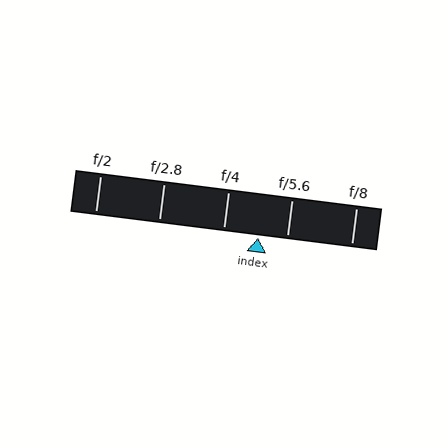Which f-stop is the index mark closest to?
The index mark is closest to f/5.6.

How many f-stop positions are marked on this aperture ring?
There are 5 f-stop positions marked.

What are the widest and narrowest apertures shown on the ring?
The widest aperture shown is f/2 and the narrowest is f/8.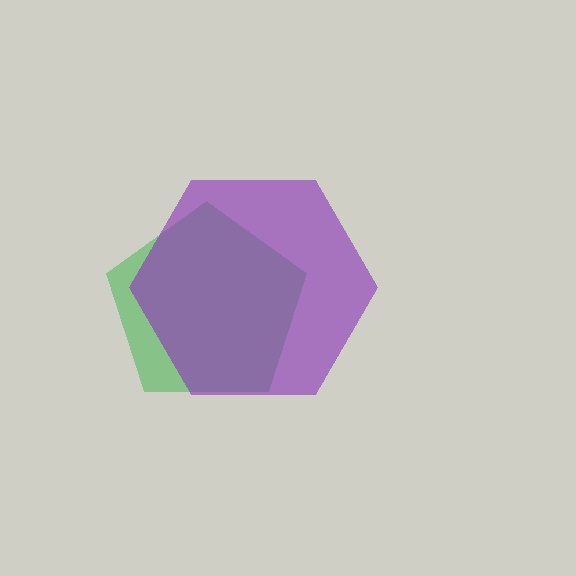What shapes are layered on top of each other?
The layered shapes are: a green pentagon, a purple hexagon.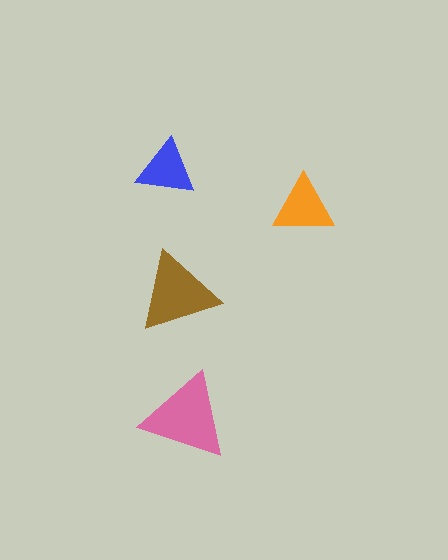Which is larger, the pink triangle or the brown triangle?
The pink one.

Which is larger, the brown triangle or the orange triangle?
The brown one.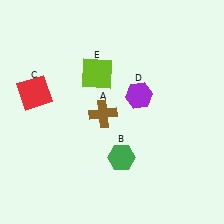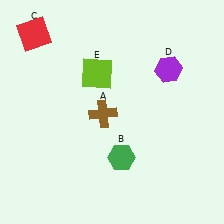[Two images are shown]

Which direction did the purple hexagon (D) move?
The purple hexagon (D) moved right.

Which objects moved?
The objects that moved are: the red square (C), the purple hexagon (D).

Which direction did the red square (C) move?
The red square (C) moved up.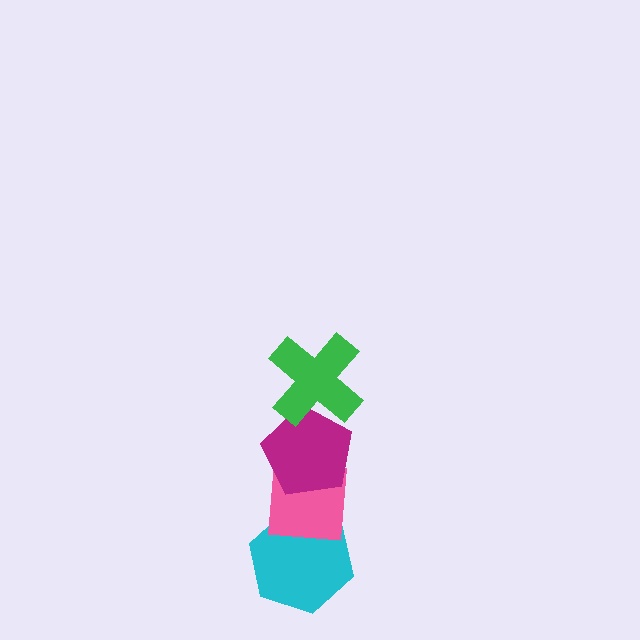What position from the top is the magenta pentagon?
The magenta pentagon is 2nd from the top.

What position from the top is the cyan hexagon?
The cyan hexagon is 4th from the top.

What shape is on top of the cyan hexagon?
The pink square is on top of the cyan hexagon.